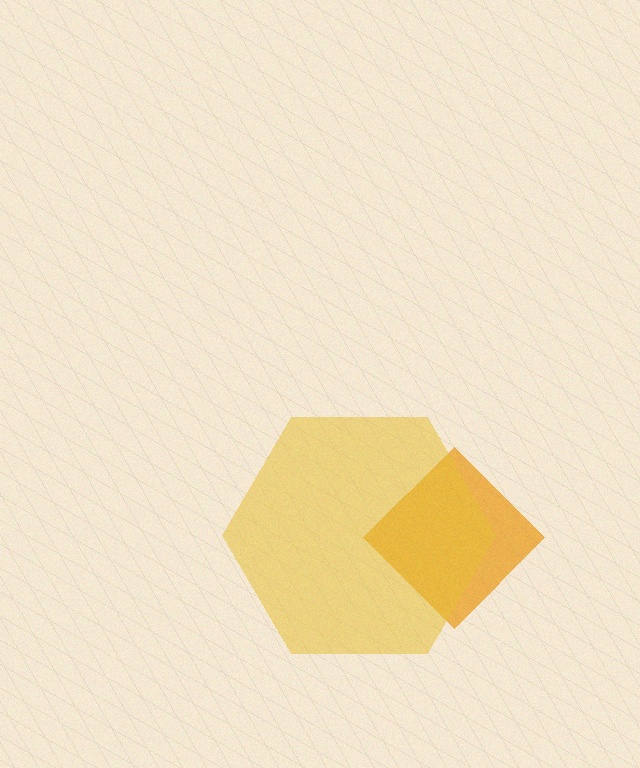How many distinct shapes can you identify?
There are 2 distinct shapes: an orange diamond, a yellow hexagon.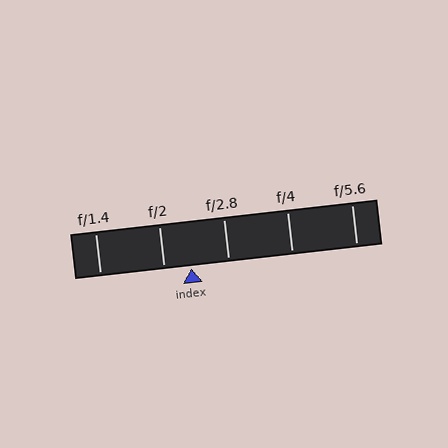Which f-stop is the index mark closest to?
The index mark is closest to f/2.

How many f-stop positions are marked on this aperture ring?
There are 5 f-stop positions marked.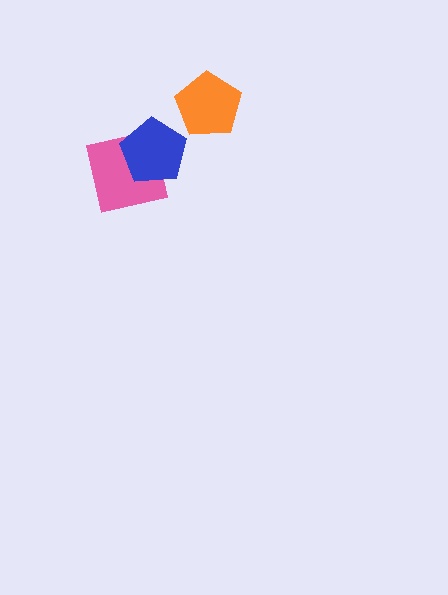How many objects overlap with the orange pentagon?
0 objects overlap with the orange pentagon.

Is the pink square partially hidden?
Yes, it is partially covered by another shape.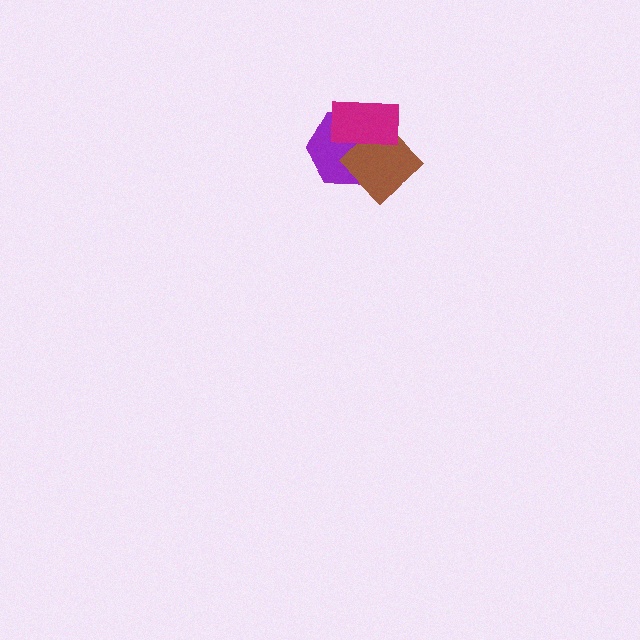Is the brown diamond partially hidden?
Yes, it is partially covered by another shape.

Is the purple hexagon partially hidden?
Yes, it is partially covered by another shape.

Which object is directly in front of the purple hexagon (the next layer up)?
The brown diamond is directly in front of the purple hexagon.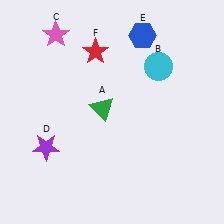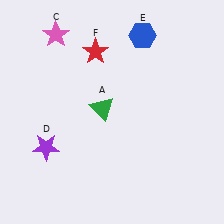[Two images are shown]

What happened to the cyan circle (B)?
The cyan circle (B) was removed in Image 2. It was in the top-right area of Image 1.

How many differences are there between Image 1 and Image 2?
There is 1 difference between the two images.